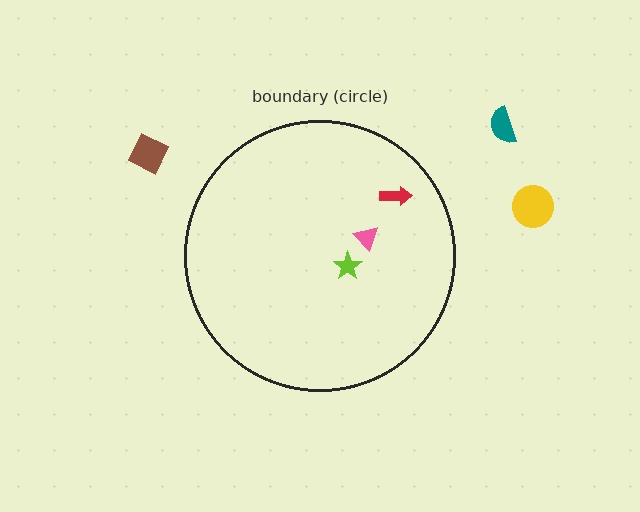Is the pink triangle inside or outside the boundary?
Inside.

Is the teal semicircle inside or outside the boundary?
Outside.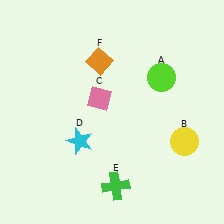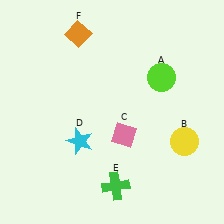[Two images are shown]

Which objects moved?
The objects that moved are: the pink diamond (C), the orange diamond (F).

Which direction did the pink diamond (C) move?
The pink diamond (C) moved down.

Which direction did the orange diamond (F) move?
The orange diamond (F) moved up.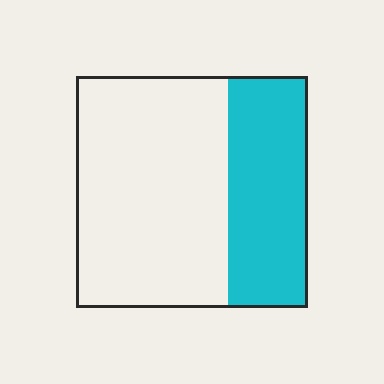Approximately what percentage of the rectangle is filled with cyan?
Approximately 35%.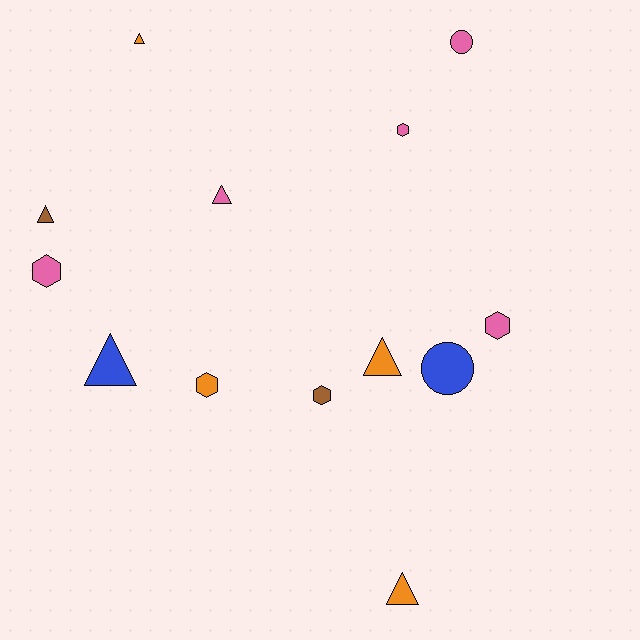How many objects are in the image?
There are 13 objects.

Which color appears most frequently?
Pink, with 5 objects.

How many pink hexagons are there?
There are 3 pink hexagons.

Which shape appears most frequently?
Triangle, with 6 objects.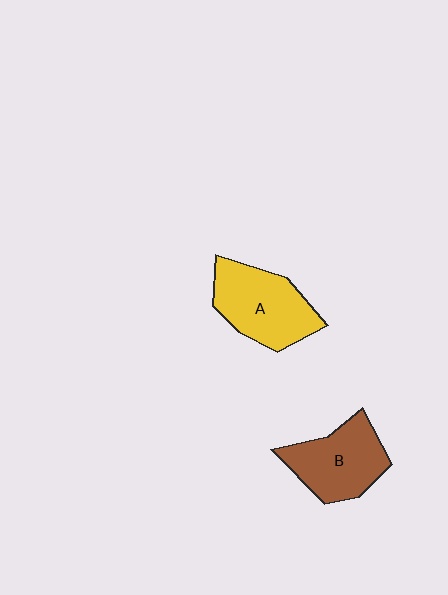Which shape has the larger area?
Shape A (yellow).